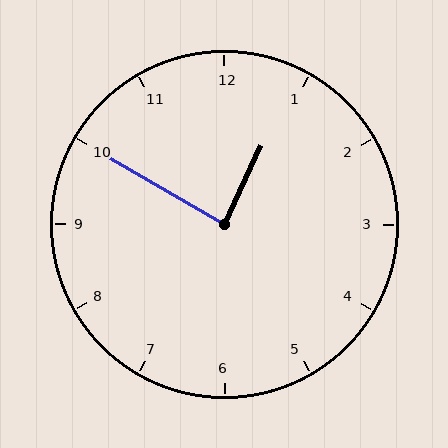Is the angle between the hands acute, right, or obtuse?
It is right.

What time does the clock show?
12:50.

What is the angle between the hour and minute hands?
Approximately 85 degrees.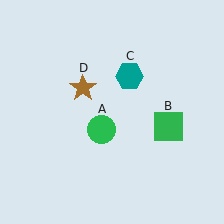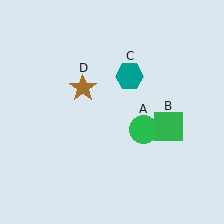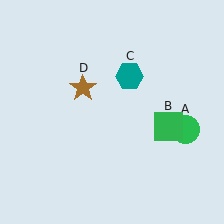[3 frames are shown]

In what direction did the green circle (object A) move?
The green circle (object A) moved right.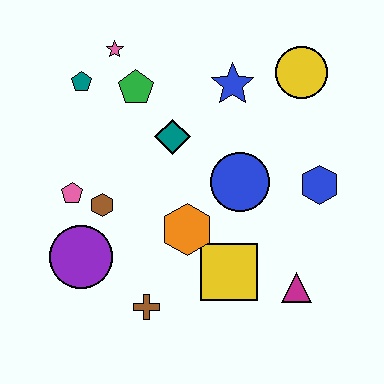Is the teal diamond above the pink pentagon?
Yes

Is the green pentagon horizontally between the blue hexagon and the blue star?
No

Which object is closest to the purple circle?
The brown hexagon is closest to the purple circle.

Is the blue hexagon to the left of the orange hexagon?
No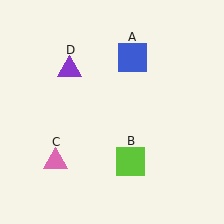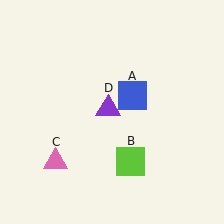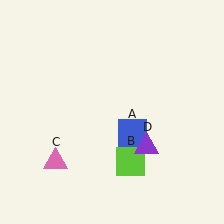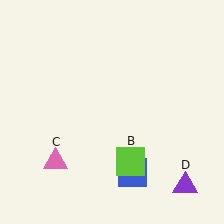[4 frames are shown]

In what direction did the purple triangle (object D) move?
The purple triangle (object D) moved down and to the right.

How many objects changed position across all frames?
2 objects changed position: blue square (object A), purple triangle (object D).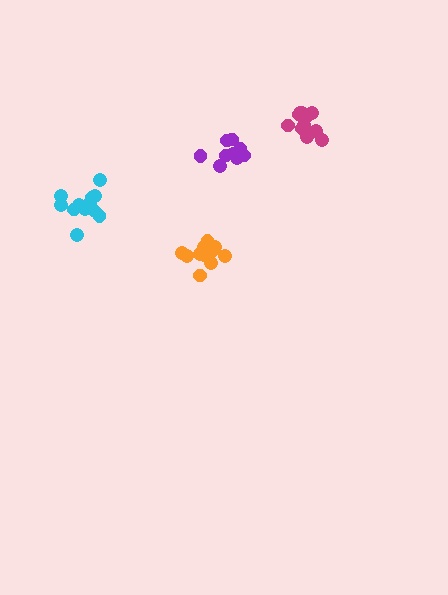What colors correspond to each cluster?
The clusters are colored: magenta, cyan, orange, purple.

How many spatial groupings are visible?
There are 4 spatial groupings.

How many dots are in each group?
Group 1: 11 dots, Group 2: 12 dots, Group 3: 11 dots, Group 4: 9 dots (43 total).